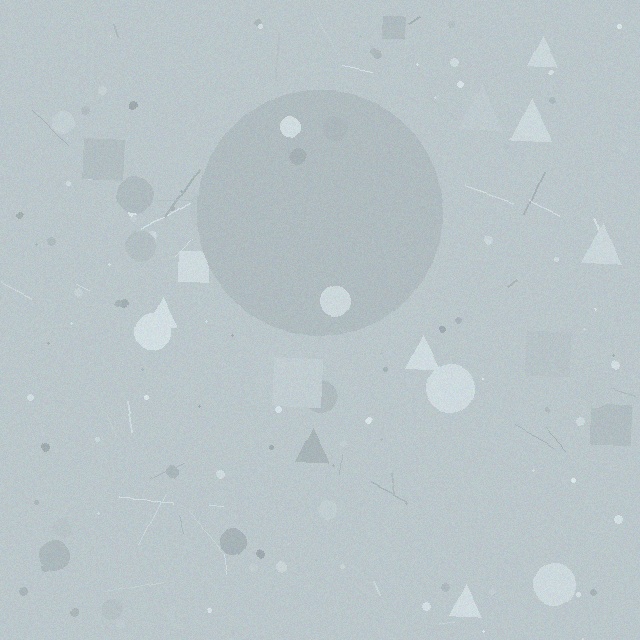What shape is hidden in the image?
A circle is hidden in the image.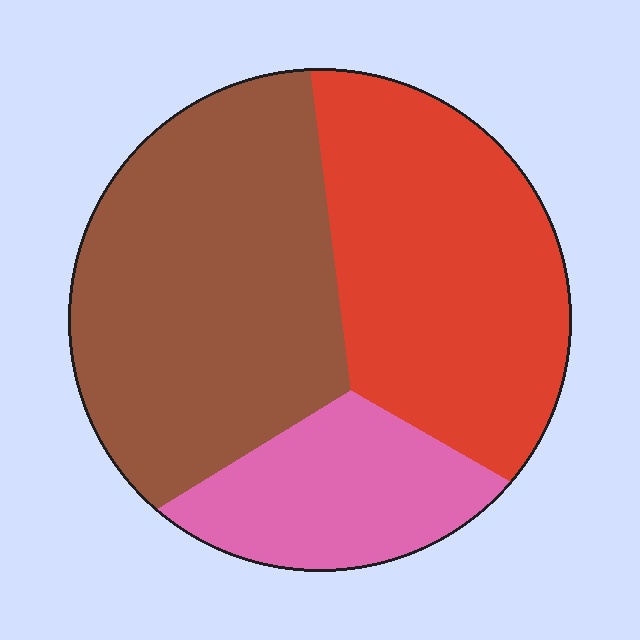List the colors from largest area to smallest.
From largest to smallest: brown, red, pink.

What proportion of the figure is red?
Red takes up about three eighths (3/8) of the figure.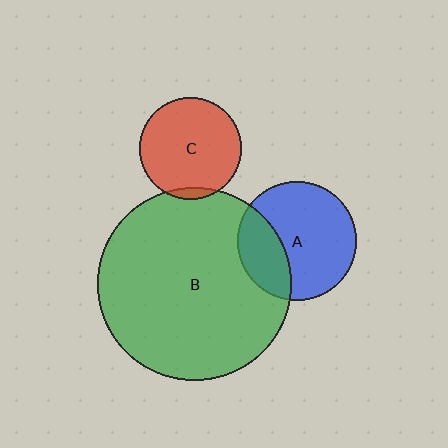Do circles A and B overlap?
Yes.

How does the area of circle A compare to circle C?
Approximately 1.4 times.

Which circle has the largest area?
Circle B (green).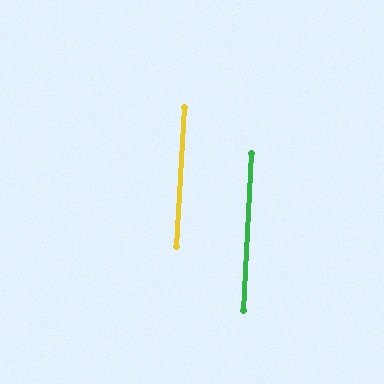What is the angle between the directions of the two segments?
Approximately 0 degrees.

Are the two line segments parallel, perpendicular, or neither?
Parallel — their directions differ by only 0.2°.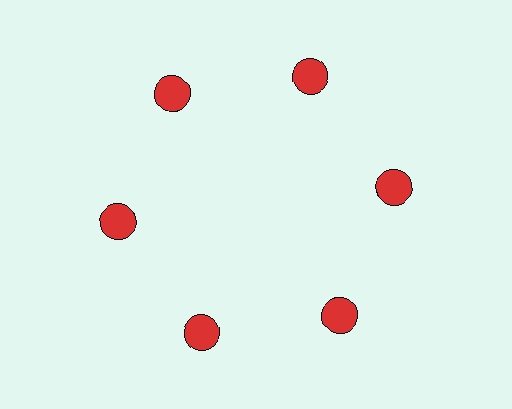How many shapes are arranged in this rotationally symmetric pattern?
There are 6 shapes, arranged in 6 groups of 1.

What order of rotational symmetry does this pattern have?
This pattern has 6-fold rotational symmetry.